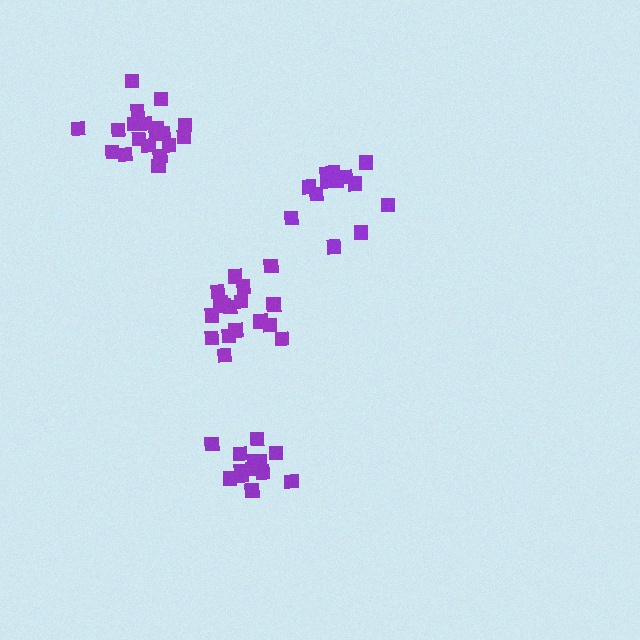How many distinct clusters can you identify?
There are 4 distinct clusters.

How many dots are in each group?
Group 1: 13 dots, Group 2: 19 dots, Group 3: 17 dots, Group 4: 14 dots (63 total).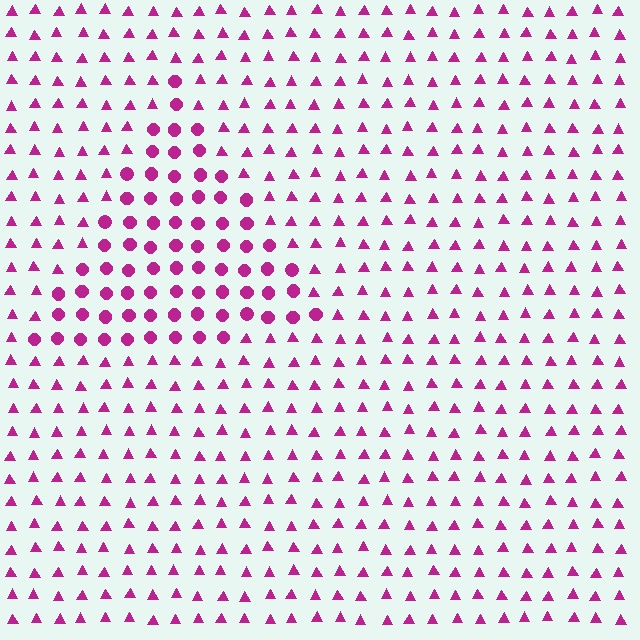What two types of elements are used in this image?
The image uses circles inside the triangle region and triangles outside it.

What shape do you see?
I see a triangle.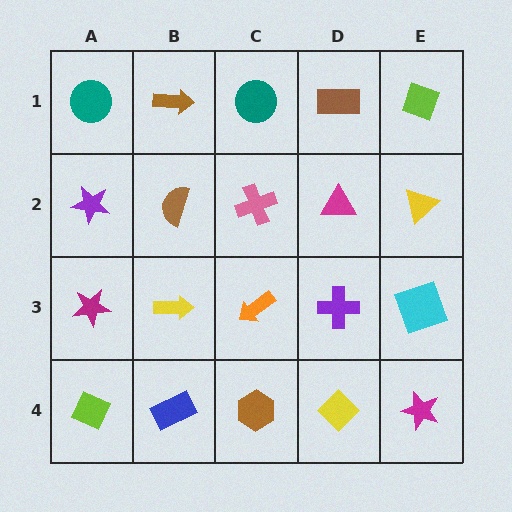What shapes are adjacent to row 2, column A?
A teal circle (row 1, column A), a magenta star (row 3, column A), a brown semicircle (row 2, column B).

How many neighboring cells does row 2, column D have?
4.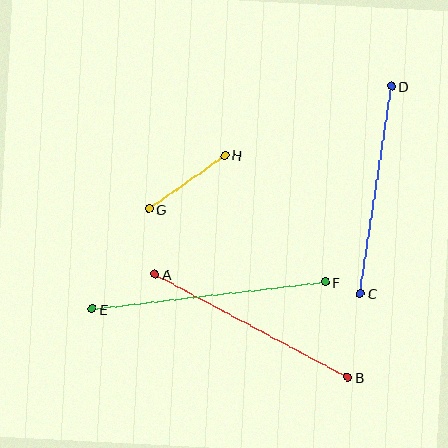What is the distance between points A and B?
The distance is approximately 219 pixels.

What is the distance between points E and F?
The distance is approximately 235 pixels.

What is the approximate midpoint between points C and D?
The midpoint is at approximately (376, 190) pixels.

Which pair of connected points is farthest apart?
Points E and F are farthest apart.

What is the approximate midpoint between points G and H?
The midpoint is at approximately (187, 182) pixels.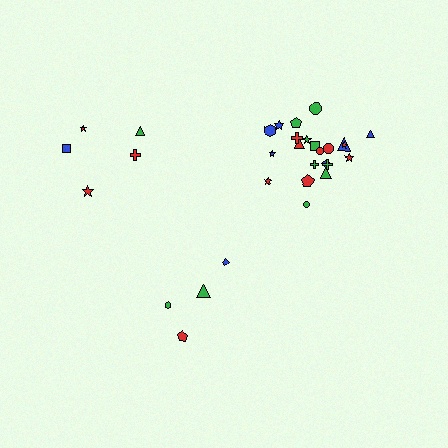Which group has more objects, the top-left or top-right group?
The top-right group.